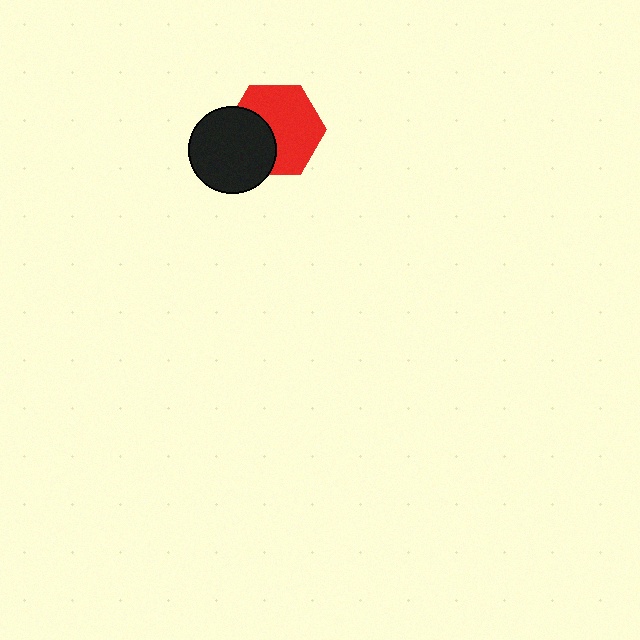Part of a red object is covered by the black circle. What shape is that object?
It is a hexagon.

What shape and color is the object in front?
The object in front is a black circle.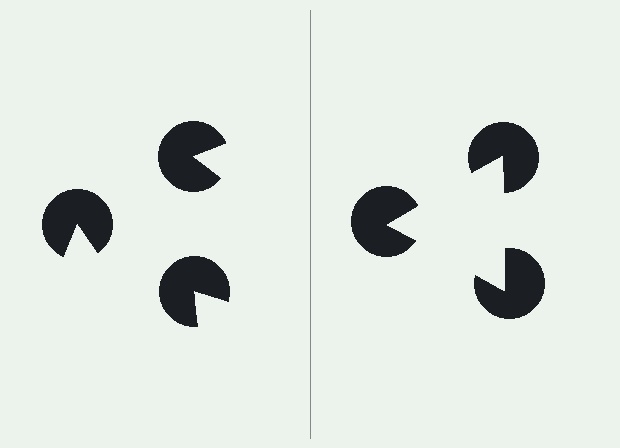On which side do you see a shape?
An illusory triangle appears on the right side. On the left side the wedge cuts are rotated, so no coherent shape forms.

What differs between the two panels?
The pac-man discs are positioned identically on both sides; only the wedge orientations differ. On the right they align to a triangle; on the left they are misaligned.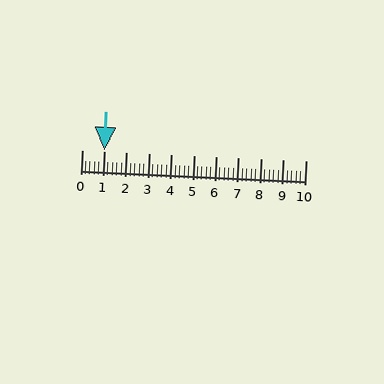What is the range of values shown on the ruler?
The ruler shows values from 0 to 10.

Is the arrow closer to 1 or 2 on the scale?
The arrow is closer to 1.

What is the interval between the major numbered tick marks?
The major tick marks are spaced 1 units apart.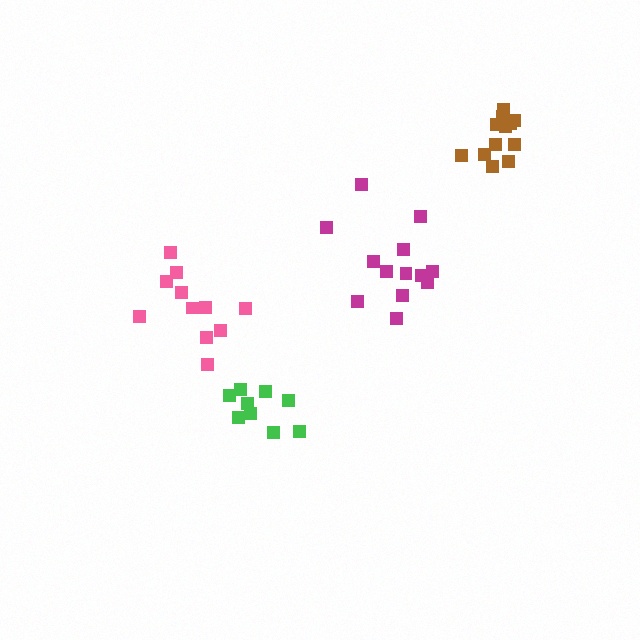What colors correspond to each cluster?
The clusters are colored: pink, brown, magenta, green.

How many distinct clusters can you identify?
There are 4 distinct clusters.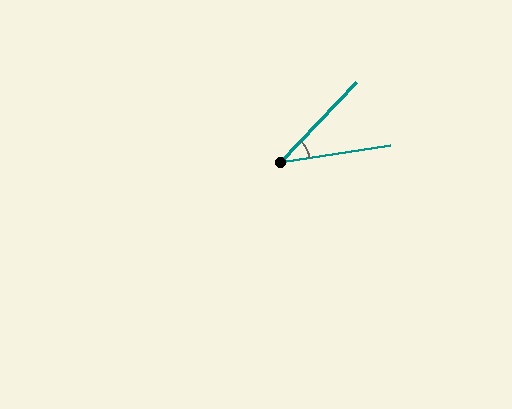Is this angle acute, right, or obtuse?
It is acute.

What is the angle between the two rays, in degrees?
Approximately 38 degrees.